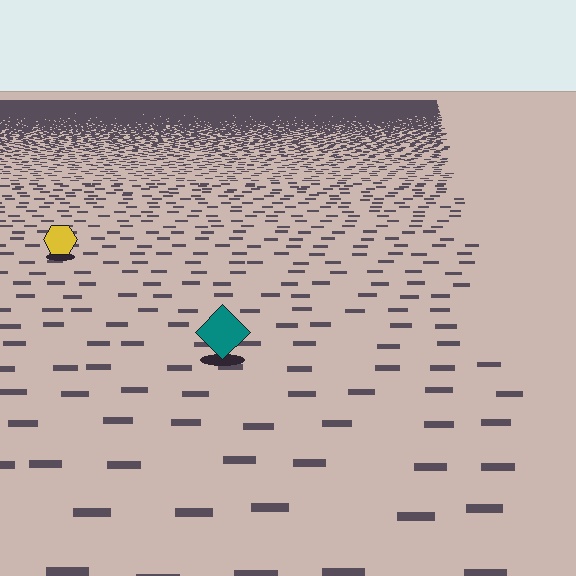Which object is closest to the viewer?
The teal diamond is closest. The texture marks near it are larger and more spread out.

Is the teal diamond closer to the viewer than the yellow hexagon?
Yes. The teal diamond is closer — you can tell from the texture gradient: the ground texture is coarser near it.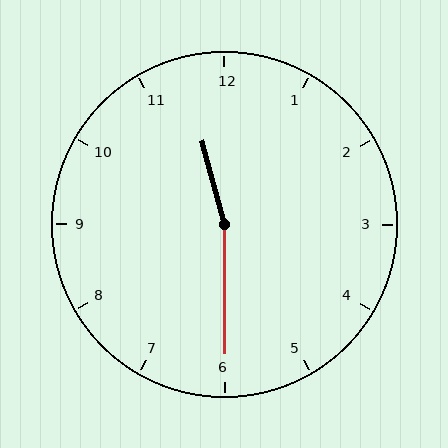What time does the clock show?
11:30.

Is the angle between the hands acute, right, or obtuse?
It is obtuse.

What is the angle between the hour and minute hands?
Approximately 165 degrees.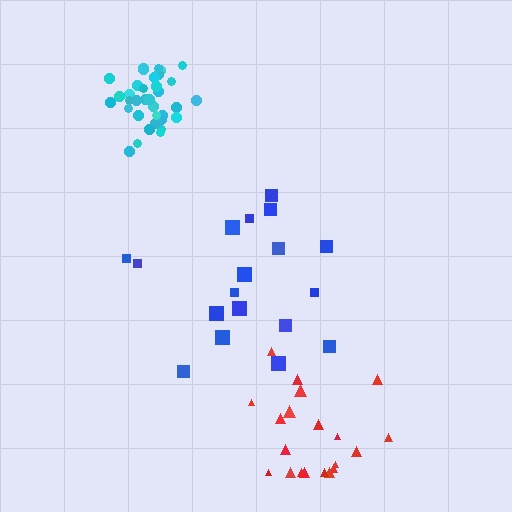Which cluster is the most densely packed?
Cyan.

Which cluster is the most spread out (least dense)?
Blue.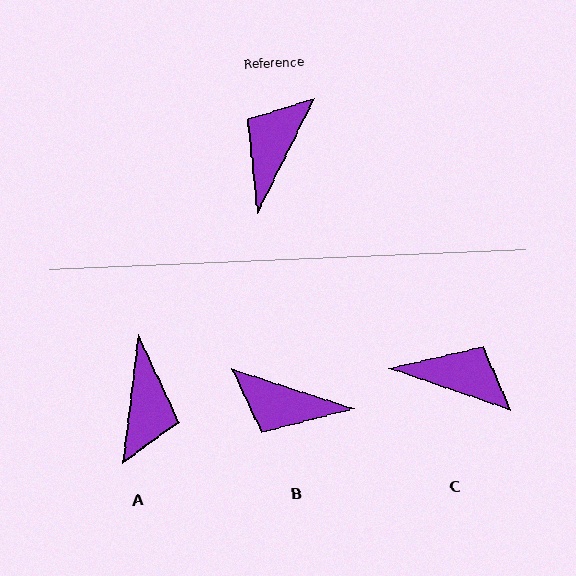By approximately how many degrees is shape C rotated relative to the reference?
Approximately 83 degrees clockwise.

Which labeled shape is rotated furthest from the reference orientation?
A, about 161 degrees away.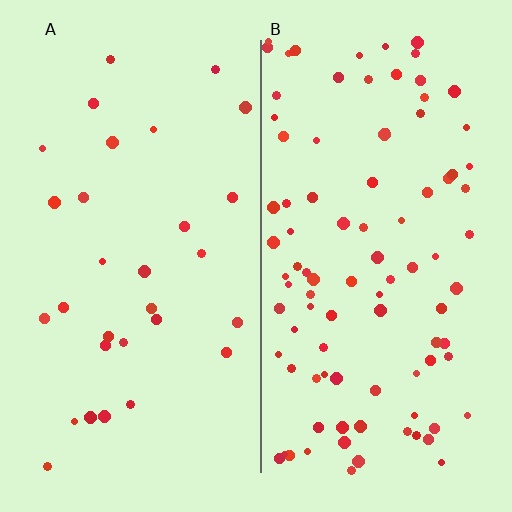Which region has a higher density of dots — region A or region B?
B (the right).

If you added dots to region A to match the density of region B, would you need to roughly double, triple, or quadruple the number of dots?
Approximately triple.